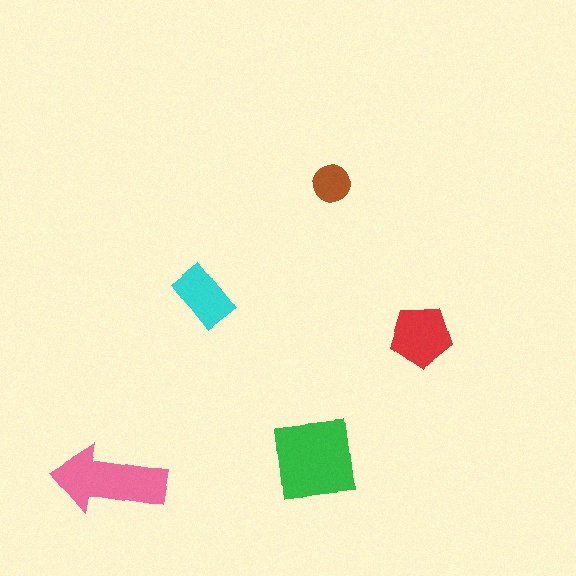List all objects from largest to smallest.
The green square, the pink arrow, the red pentagon, the cyan rectangle, the brown circle.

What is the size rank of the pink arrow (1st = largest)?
2nd.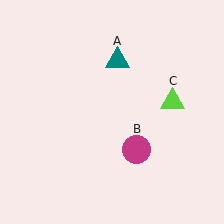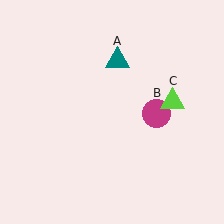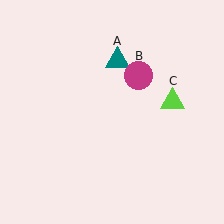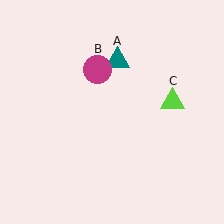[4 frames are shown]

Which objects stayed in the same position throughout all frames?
Teal triangle (object A) and lime triangle (object C) remained stationary.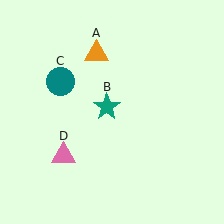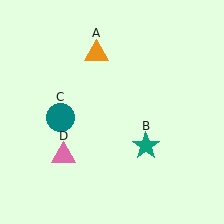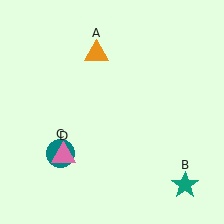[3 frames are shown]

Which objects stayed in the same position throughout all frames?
Orange triangle (object A) and pink triangle (object D) remained stationary.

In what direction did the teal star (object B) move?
The teal star (object B) moved down and to the right.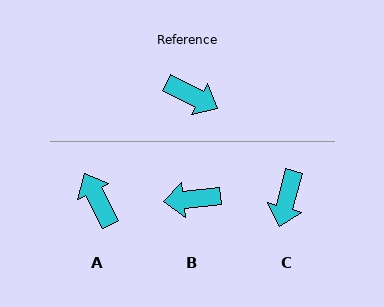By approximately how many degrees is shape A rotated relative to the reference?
Approximately 144 degrees counter-clockwise.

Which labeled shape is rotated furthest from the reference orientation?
B, about 148 degrees away.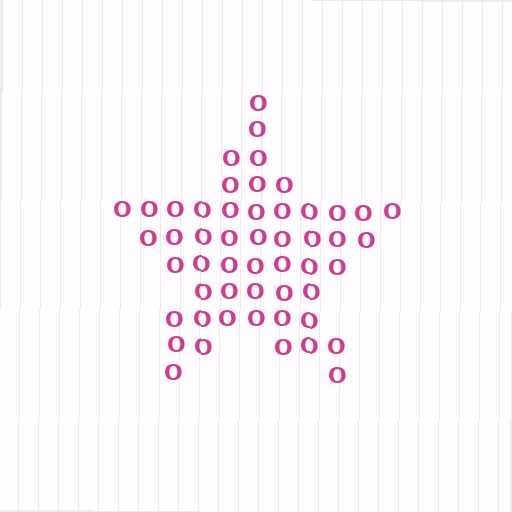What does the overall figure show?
The overall figure shows a star.